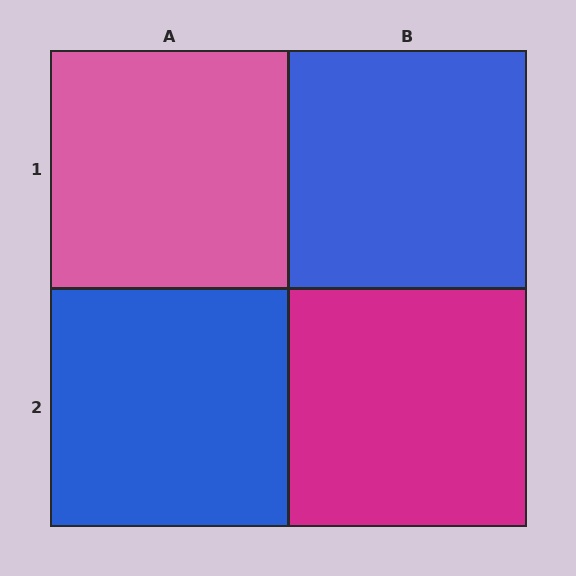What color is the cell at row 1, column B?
Blue.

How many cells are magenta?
1 cell is magenta.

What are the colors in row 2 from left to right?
Blue, magenta.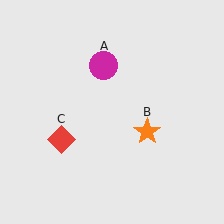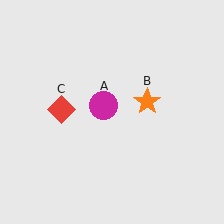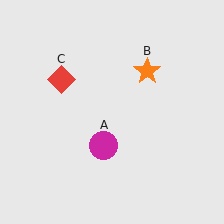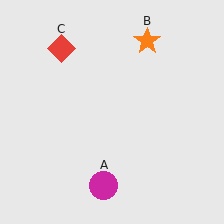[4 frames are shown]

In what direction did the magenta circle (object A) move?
The magenta circle (object A) moved down.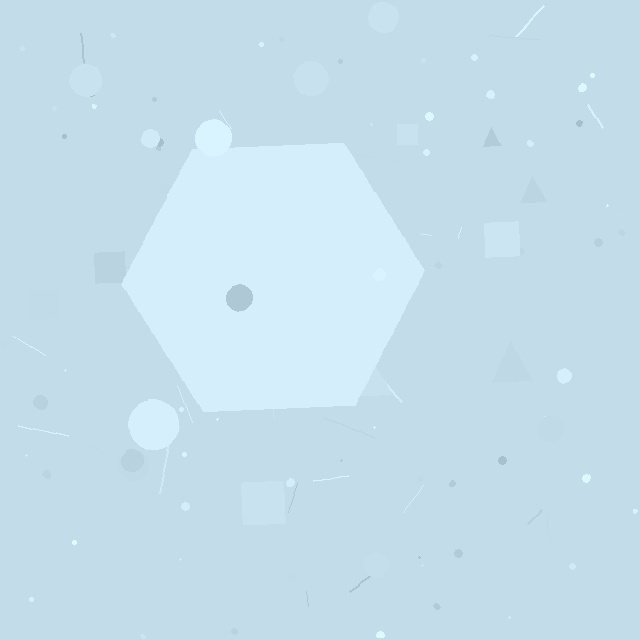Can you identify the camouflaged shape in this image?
The camouflaged shape is a hexagon.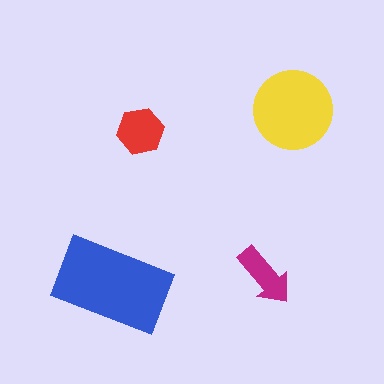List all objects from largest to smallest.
The blue rectangle, the yellow circle, the red hexagon, the magenta arrow.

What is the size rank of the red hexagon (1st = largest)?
3rd.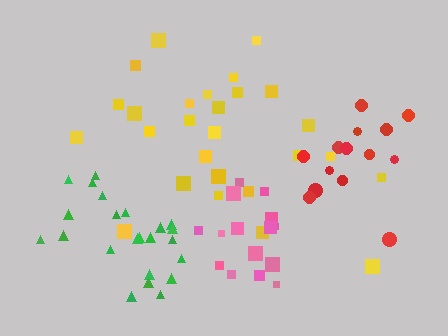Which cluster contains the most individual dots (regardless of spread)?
Yellow (27).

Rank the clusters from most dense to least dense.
pink, green, red, yellow.